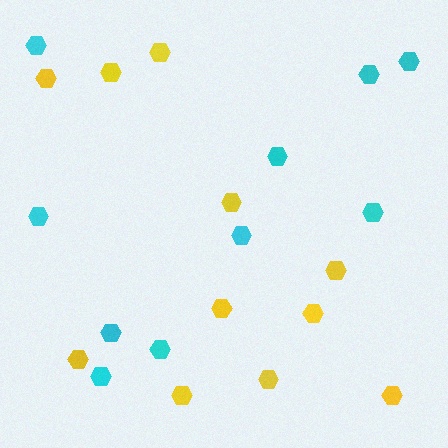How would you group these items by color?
There are 2 groups: one group of cyan hexagons (10) and one group of yellow hexagons (11).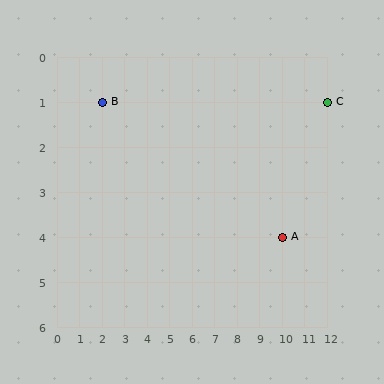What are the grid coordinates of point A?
Point A is at grid coordinates (10, 4).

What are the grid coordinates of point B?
Point B is at grid coordinates (2, 1).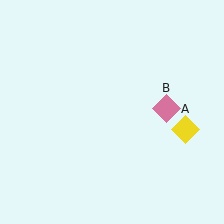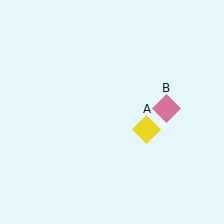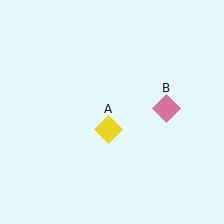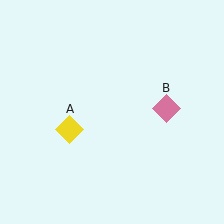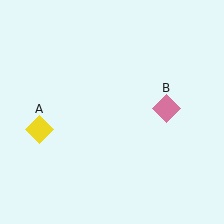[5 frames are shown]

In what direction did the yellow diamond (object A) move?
The yellow diamond (object A) moved left.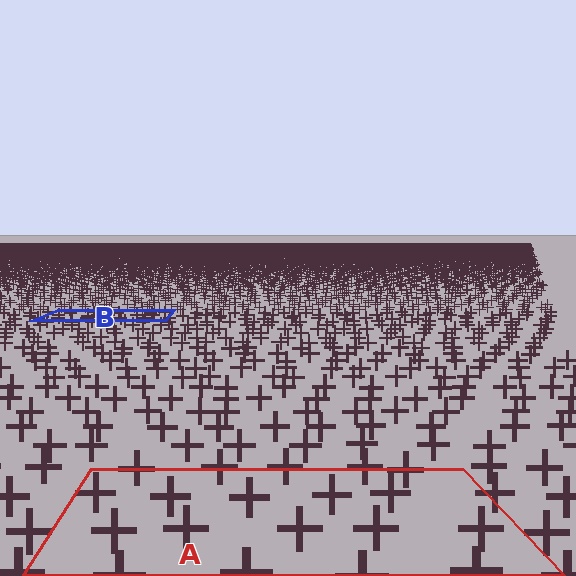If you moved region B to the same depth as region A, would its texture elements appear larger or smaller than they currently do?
They would appear larger. At a closer depth, the same texture elements are projected at a bigger on-screen size.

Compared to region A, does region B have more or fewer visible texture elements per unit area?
Region B has more texture elements per unit area — they are packed more densely because it is farther away.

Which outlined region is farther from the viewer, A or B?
Region B is farther from the viewer — the texture elements inside it appear smaller and more densely packed.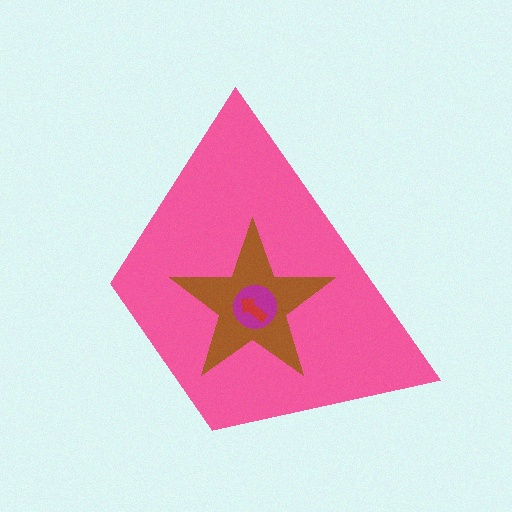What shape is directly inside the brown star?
The magenta circle.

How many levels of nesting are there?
4.